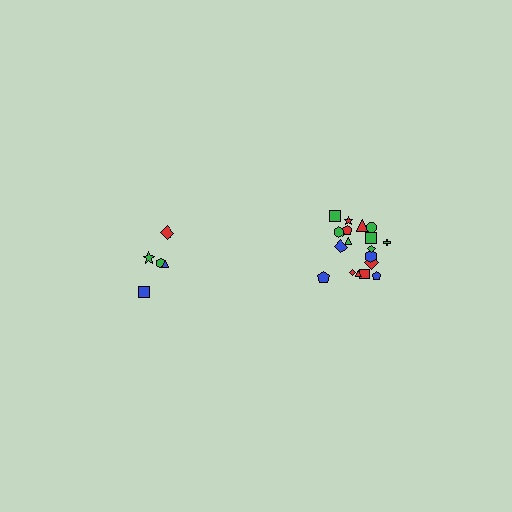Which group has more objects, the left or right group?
The right group.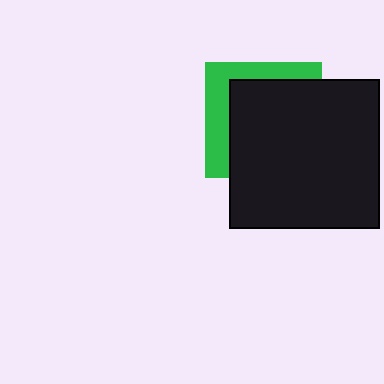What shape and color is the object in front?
The object in front is a black square.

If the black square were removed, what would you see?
You would see the complete green square.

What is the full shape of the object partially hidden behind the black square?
The partially hidden object is a green square.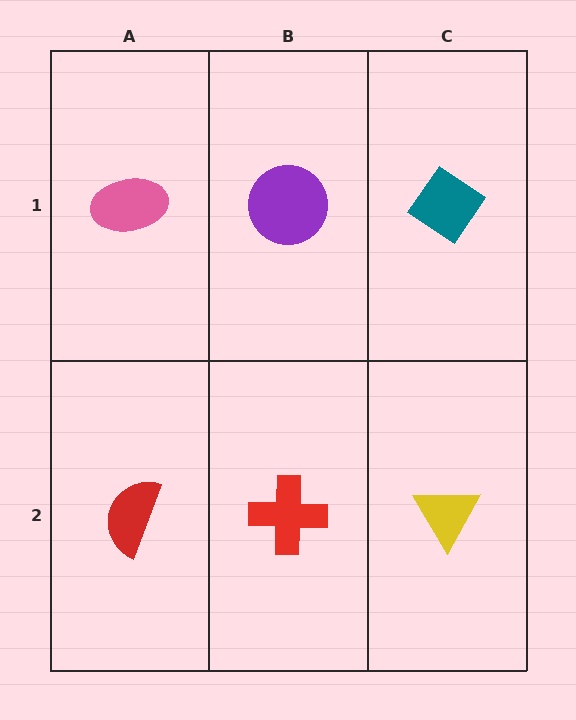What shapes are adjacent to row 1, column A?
A red semicircle (row 2, column A), a purple circle (row 1, column B).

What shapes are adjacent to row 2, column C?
A teal diamond (row 1, column C), a red cross (row 2, column B).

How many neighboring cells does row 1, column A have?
2.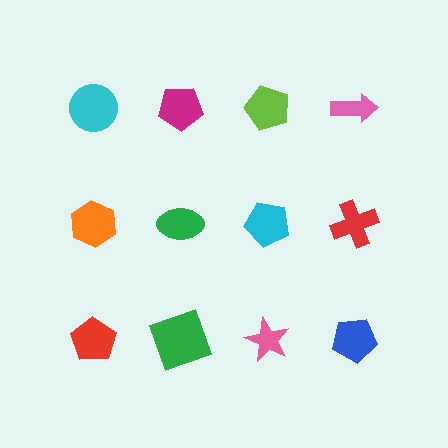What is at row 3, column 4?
A blue pentagon.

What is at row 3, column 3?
A pink star.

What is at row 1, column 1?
A cyan circle.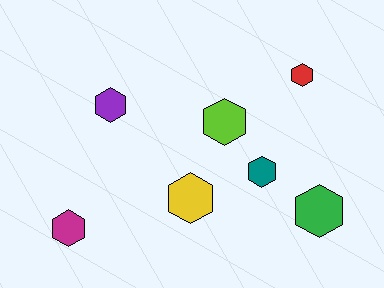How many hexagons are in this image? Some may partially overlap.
There are 7 hexagons.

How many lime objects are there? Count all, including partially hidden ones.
There is 1 lime object.